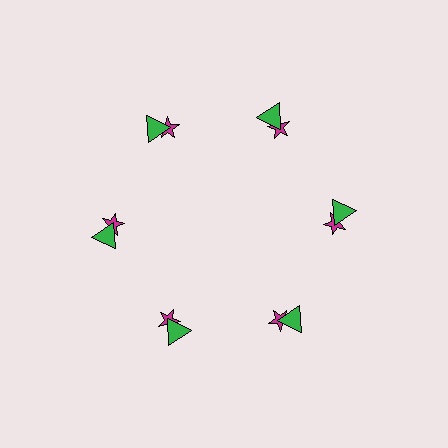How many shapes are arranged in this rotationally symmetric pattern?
There are 12 shapes, arranged in 6 groups of 2.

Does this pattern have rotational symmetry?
Yes, this pattern has 6-fold rotational symmetry. It looks the same after rotating 60 degrees around the center.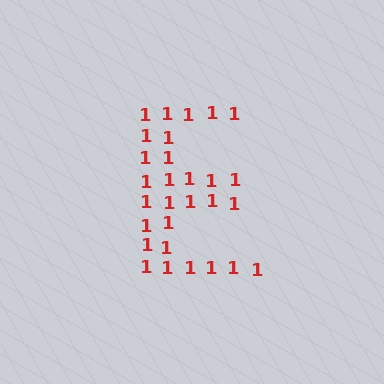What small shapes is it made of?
It is made of small digit 1's.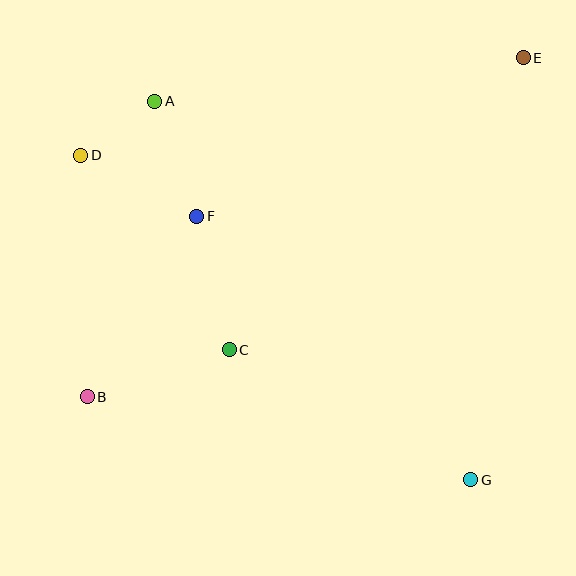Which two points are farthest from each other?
Points B and E are farthest from each other.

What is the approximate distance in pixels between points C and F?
The distance between C and F is approximately 137 pixels.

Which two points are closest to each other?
Points A and D are closest to each other.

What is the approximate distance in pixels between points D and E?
The distance between D and E is approximately 453 pixels.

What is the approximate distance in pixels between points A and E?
The distance between A and E is approximately 371 pixels.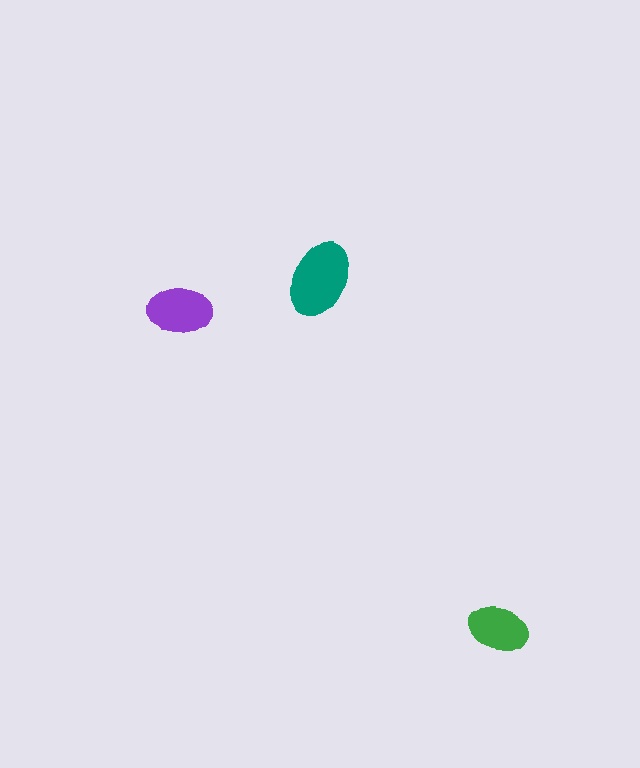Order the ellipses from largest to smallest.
the teal one, the purple one, the green one.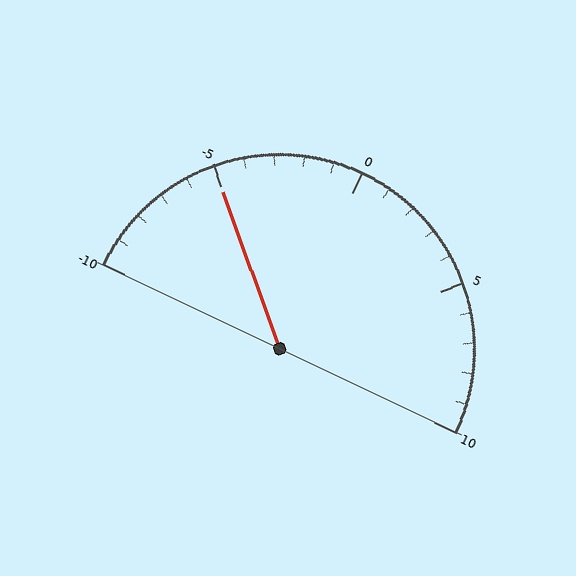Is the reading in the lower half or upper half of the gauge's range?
The reading is in the lower half of the range (-10 to 10).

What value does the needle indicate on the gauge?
The needle indicates approximately -5.